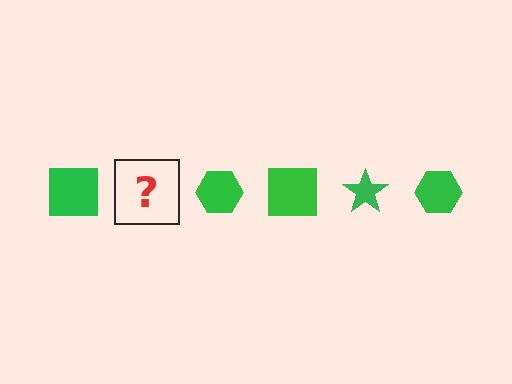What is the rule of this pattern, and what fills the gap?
The rule is that the pattern cycles through square, star, hexagon shapes in green. The gap should be filled with a green star.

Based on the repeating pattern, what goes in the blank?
The blank should be a green star.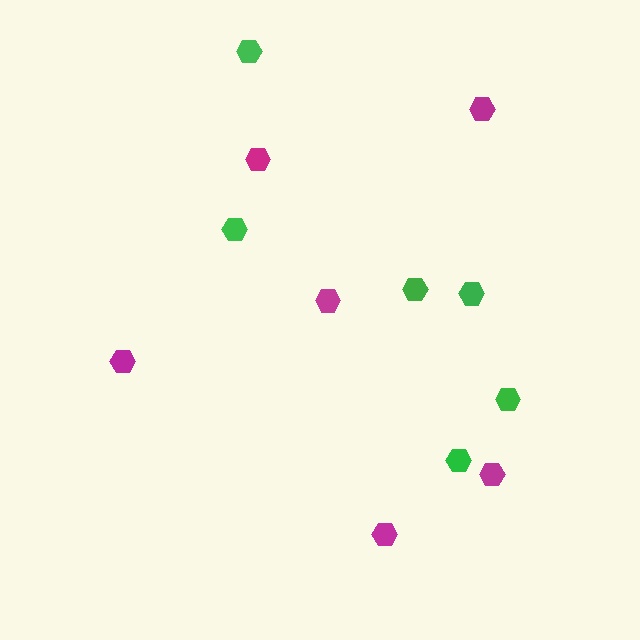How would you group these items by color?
There are 2 groups: one group of green hexagons (6) and one group of magenta hexagons (6).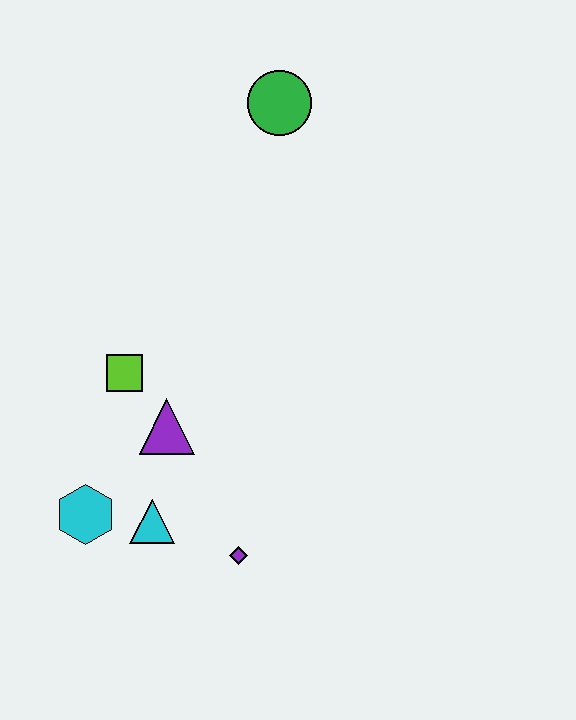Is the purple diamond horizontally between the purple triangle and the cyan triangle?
No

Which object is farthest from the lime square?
The green circle is farthest from the lime square.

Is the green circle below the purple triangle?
No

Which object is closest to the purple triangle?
The lime square is closest to the purple triangle.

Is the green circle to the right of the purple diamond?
Yes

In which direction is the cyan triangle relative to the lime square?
The cyan triangle is below the lime square.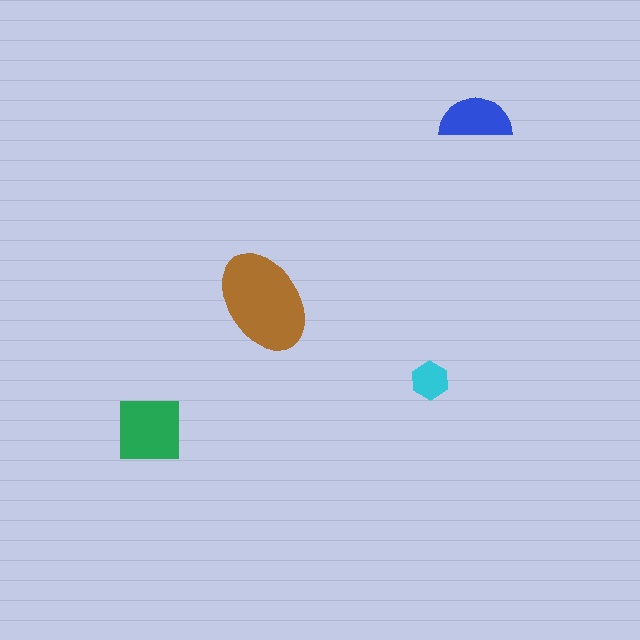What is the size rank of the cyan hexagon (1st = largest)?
4th.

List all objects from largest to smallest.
The brown ellipse, the green square, the blue semicircle, the cyan hexagon.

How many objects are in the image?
There are 4 objects in the image.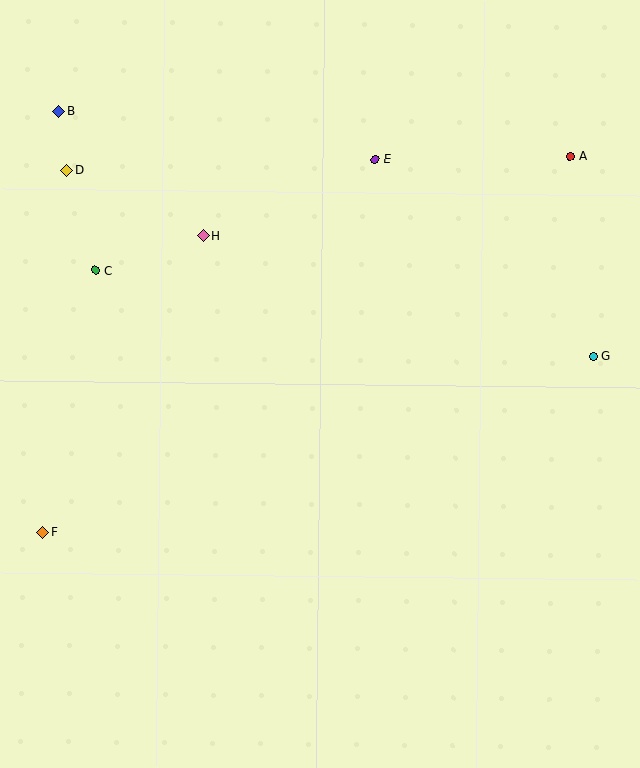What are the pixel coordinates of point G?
Point G is at (594, 356).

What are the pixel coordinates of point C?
Point C is at (96, 270).